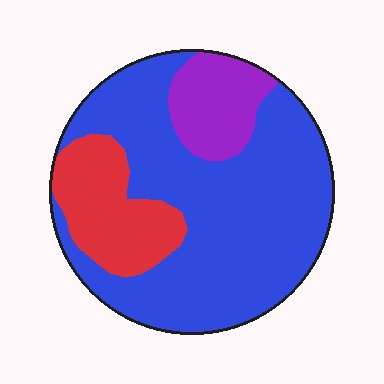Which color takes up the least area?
Purple, at roughly 15%.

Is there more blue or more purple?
Blue.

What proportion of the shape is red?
Red covers about 20% of the shape.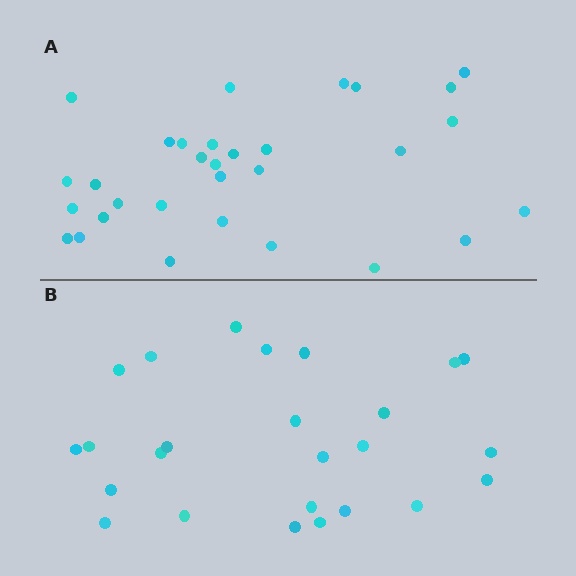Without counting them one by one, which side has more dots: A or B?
Region A (the top region) has more dots.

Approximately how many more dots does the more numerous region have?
Region A has about 6 more dots than region B.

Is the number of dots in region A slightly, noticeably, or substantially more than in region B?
Region A has only slightly more — the two regions are fairly close. The ratio is roughly 1.2 to 1.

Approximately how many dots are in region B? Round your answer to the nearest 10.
About 20 dots. (The exact count is 25, which rounds to 20.)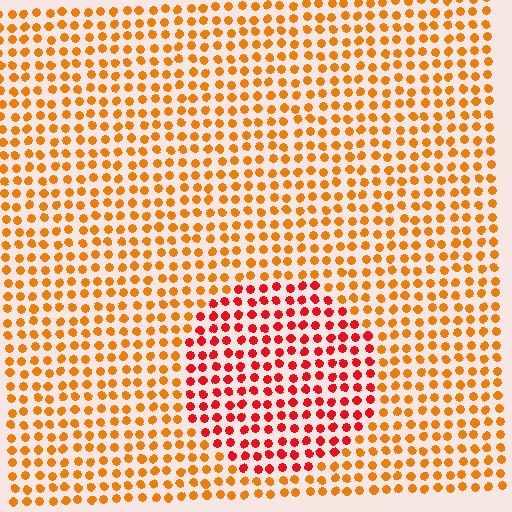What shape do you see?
I see a circle.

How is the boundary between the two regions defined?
The boundary is defined purely by a slight shift in hue (about 36 degrees). Spacing, size, and orientation are identical on both sides.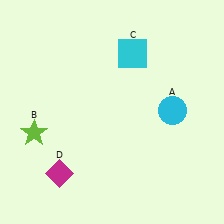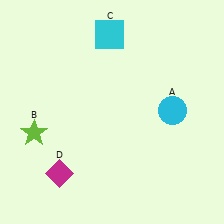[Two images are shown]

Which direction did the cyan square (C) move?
The cyan square (C) moved left.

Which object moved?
The cyan square (C) moved left.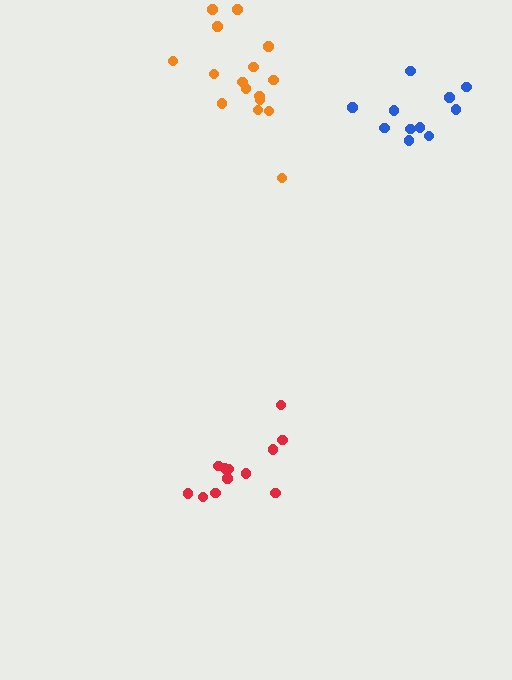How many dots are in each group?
Group 1: 11 dots, Group 2: 12 dots, Group 3: 16 dots (39 total).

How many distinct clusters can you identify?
There are 3 distinct clusters.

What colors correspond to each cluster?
The clusters are colored: blue, red, orange.